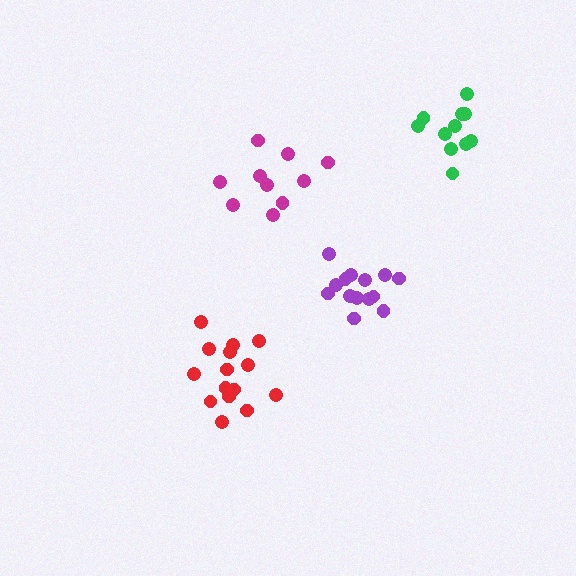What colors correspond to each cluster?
The clusters are colored: magenta, red, green, purple.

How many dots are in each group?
Group 1: 10 dots, Group 2: 15 dots, Group 3: 11 dots, Group 4: 14 dots (50 total).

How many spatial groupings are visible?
There are 4 spatial groupings.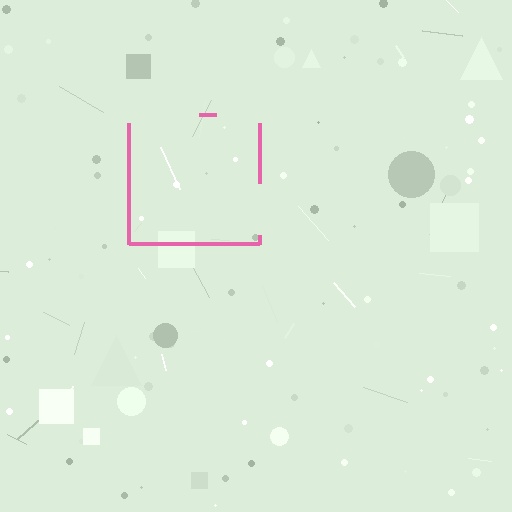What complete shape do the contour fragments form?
The contour fragments form a square.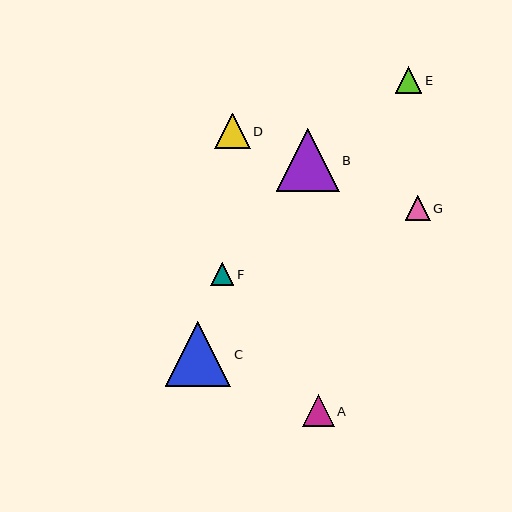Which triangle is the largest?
Triangle C is the largest with a size of approximately 65 pixels.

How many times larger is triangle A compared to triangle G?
Triangle A is approximately 1.3 times the size of triangle G.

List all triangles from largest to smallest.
From largest to smallest: C, B, D, A, E, G, F.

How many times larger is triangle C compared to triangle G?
Triangle C is approximately 2.7 times the size of triangle G.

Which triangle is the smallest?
Triangle F is the smallest with a size of approximately 23 pixels.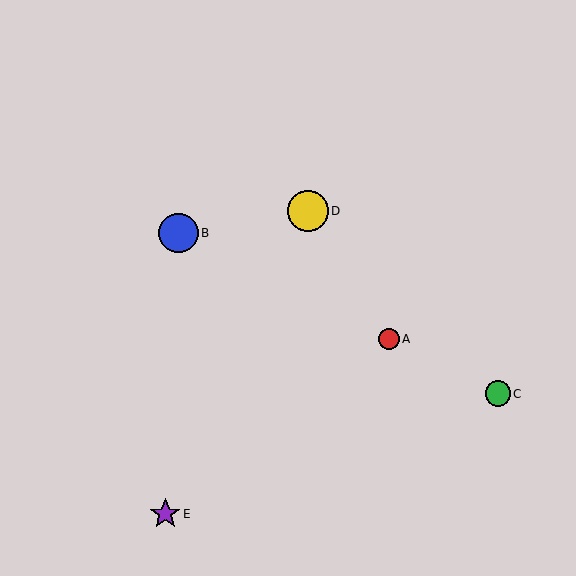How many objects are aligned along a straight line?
3 objects (A, B, C) are aligned along a straight line.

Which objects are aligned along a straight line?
Objects A, B, C are aligned along a straight line.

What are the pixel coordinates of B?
Object B is at (179, 233).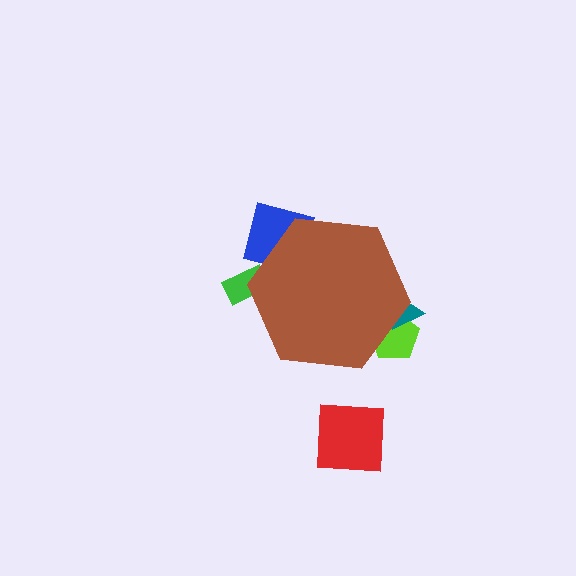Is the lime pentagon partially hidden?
Yes, the lime pentagon is partially hidden behind the brown hexagon.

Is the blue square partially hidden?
Yes, the blue square is partially hidden behind the brown hexagon.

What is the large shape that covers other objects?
A brown hexagon.